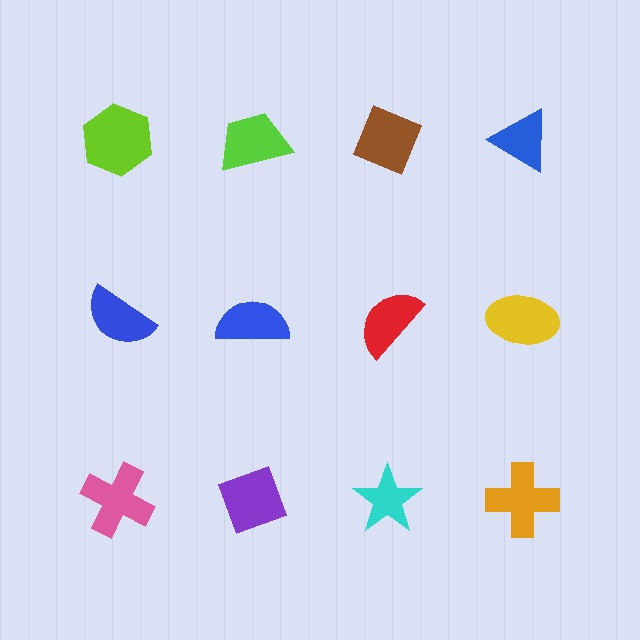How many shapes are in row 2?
4 shapes.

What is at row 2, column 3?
A red semicircle.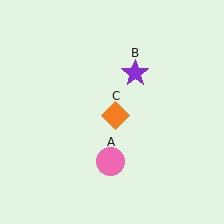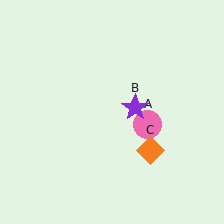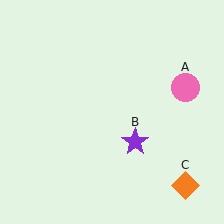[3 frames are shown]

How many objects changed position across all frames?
3 objects changed position: pink circle (object A), purple star (object B), orange diamond (object C).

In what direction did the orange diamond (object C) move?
The orange diamond (object C) moved down and to the right.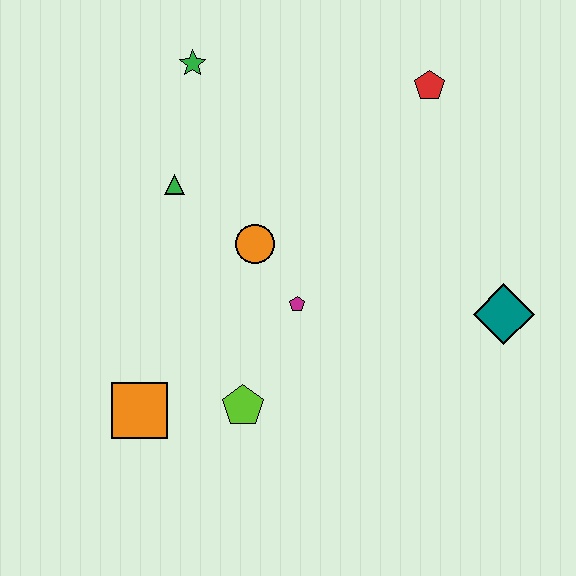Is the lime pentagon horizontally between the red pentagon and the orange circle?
No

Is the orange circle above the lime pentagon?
Yes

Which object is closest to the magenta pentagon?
The orange circle is closest to the magenta pentagon.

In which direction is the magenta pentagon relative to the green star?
The magenta pentagon is below the green star.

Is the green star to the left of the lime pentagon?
Yes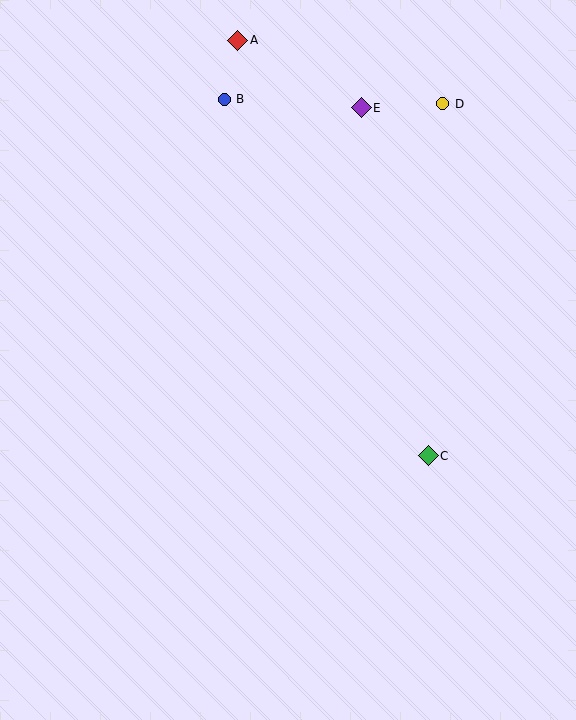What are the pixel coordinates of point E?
Point E is at (361, 108).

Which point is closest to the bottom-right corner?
Point C is closest to the bottom-right corner.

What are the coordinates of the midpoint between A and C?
The midpoint between A and C is at (333, 248).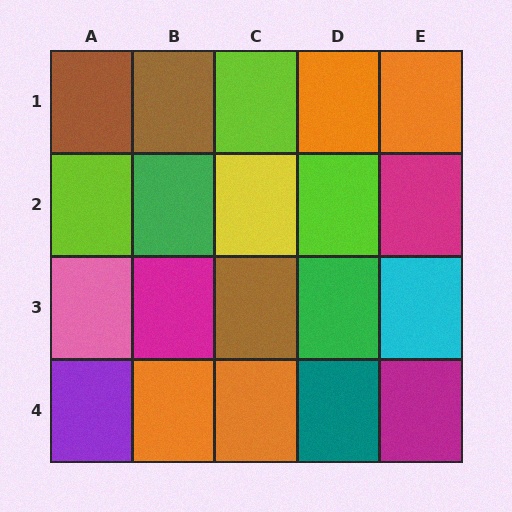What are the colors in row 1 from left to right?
Brown, brown, lime, orange, orange.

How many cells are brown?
3 cells are brown.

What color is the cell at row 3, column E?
Cyan.